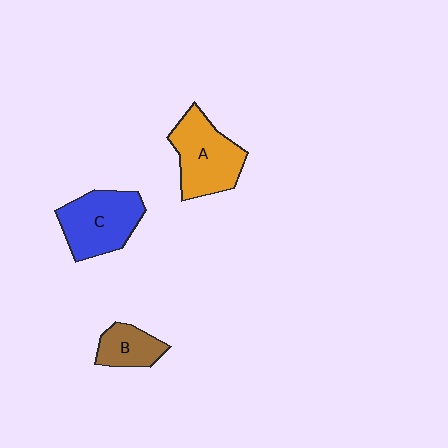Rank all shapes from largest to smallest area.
From largest to smallest: A (orange), C (blue), B (brown).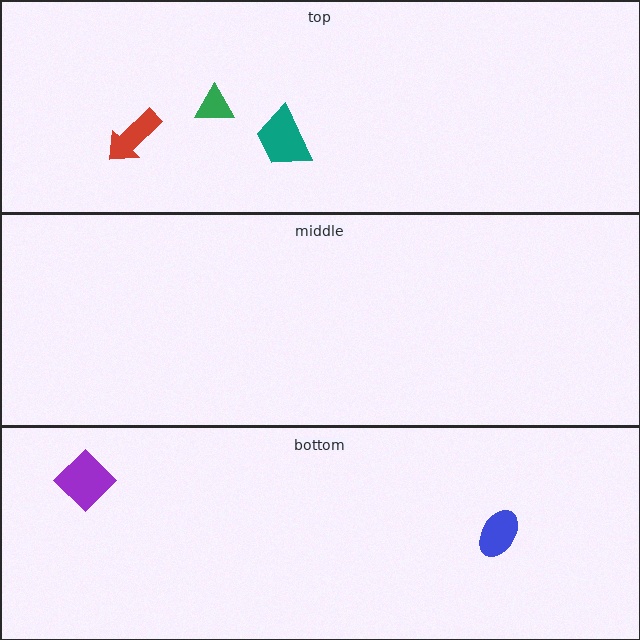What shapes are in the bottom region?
The purple diamond, the blue ellipse.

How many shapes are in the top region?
3.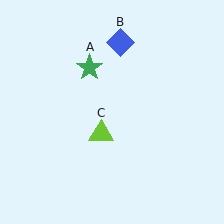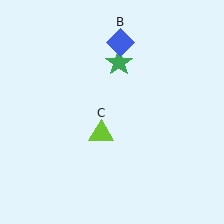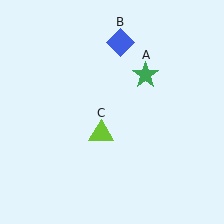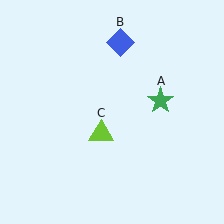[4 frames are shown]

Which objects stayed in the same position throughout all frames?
Blue diamond (object B) and lime triangle (object C) remained stationary.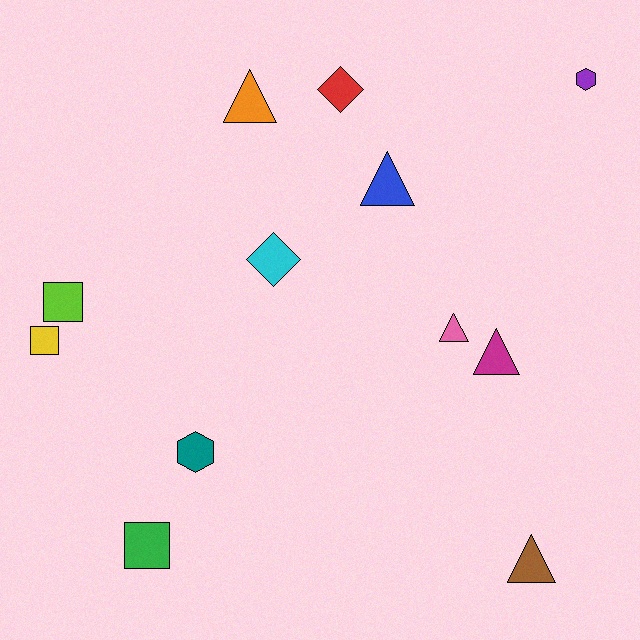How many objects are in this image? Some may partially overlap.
There are 12 objects.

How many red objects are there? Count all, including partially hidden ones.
There is 1 red object.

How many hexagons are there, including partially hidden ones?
There are 2 hexagons.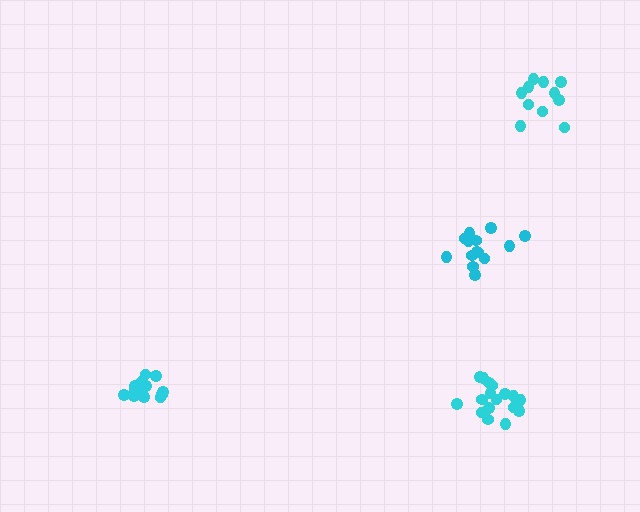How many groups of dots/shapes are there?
There are 4 groups.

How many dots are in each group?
Group 1: 15 dots, Group 2: 17 dots, Group 3: 11 dots, Group 4: 14 dots (57 total).